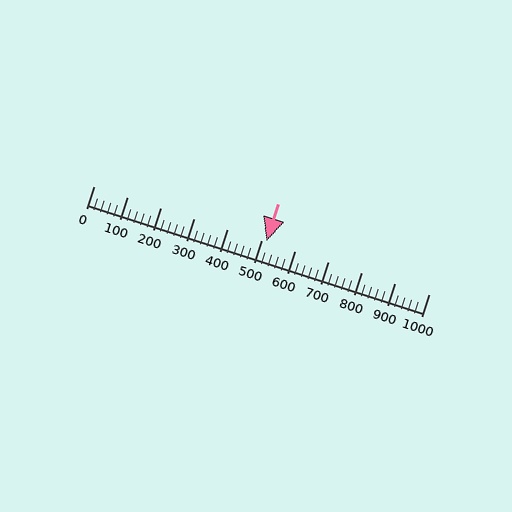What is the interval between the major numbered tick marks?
The major tick marks are spaced 100 units apart.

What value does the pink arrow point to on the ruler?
The pink arrow points to approximately 516.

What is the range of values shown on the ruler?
The ruler shows values from 0 to 1000.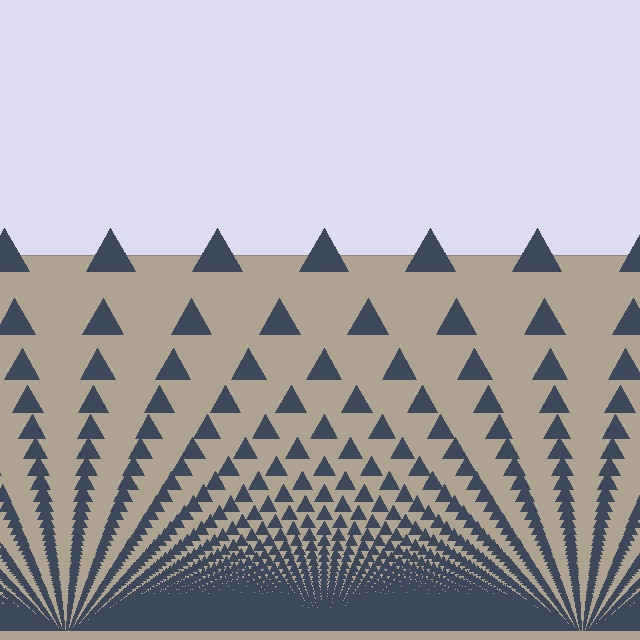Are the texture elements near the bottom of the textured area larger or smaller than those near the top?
Smaller. The gradient is inverted — elements near the bottom are smaller and denser.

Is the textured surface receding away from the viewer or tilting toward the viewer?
The surface appears to tilt toward the viewer. Texture elements get larger and sparser toward the top.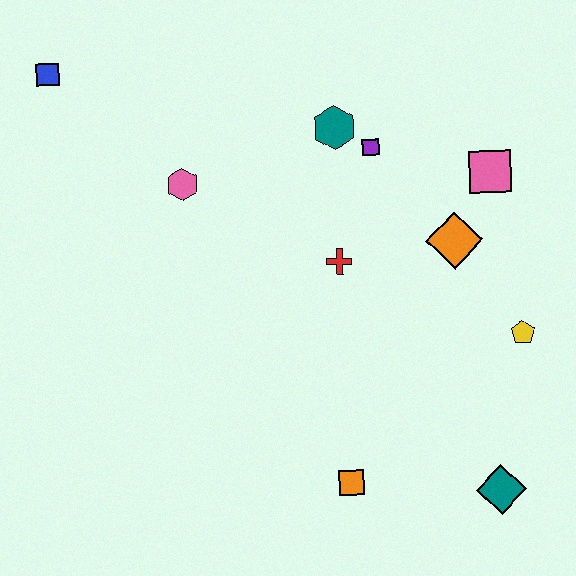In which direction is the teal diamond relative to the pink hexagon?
The teal diamond is below the pink hexagon.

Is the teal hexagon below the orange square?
No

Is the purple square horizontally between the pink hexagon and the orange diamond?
Yes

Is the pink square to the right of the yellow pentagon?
No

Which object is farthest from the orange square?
The blue square is farthest from the orange square.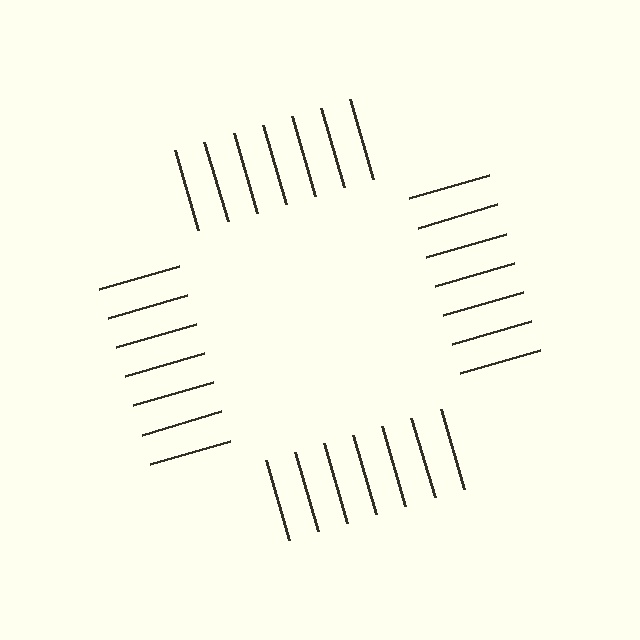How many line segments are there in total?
28 — 7 along each of the 4 edges.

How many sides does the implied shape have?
4 sides — the line-ends trace a square.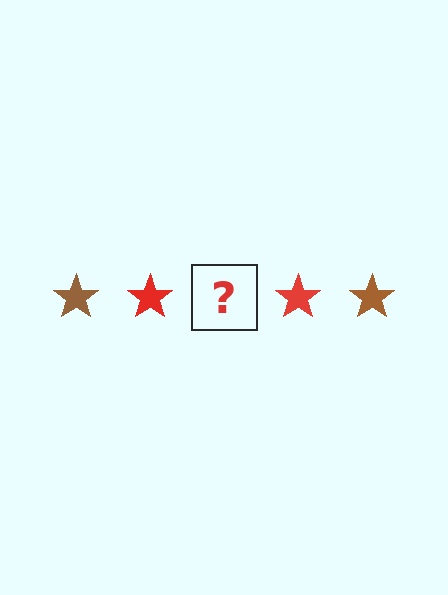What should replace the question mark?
The question mark should be replaced with a brown star.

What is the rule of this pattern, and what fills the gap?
The rule is that the pattern cycles through brown, red stars. The gap should be filled with a brown star.